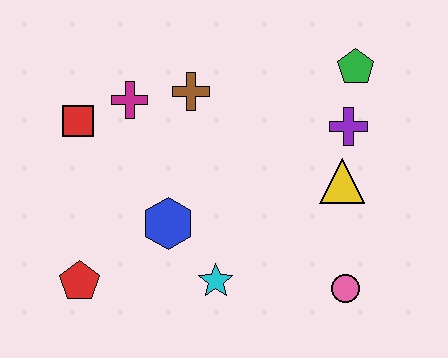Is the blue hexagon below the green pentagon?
Yes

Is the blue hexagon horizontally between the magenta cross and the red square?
No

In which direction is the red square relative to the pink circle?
The red square is to the left of the pink circle.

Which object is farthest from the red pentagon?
The green pentagon is farthest from the red pentagon.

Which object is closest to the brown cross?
The magenta cross is closest to the brown cross.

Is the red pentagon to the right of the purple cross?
No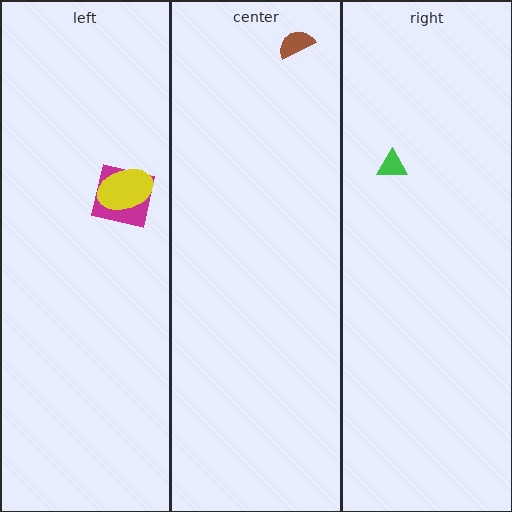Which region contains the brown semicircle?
The center region.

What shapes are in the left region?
The magenta square, the yellow ellipse.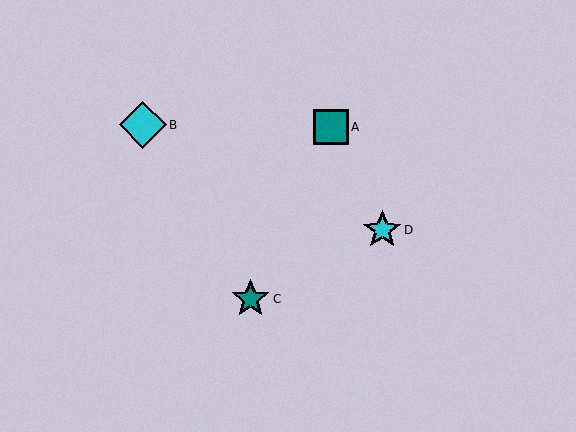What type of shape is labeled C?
Shape C is a teal star.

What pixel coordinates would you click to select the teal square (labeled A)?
Click at (331, 127) to select the teal square A.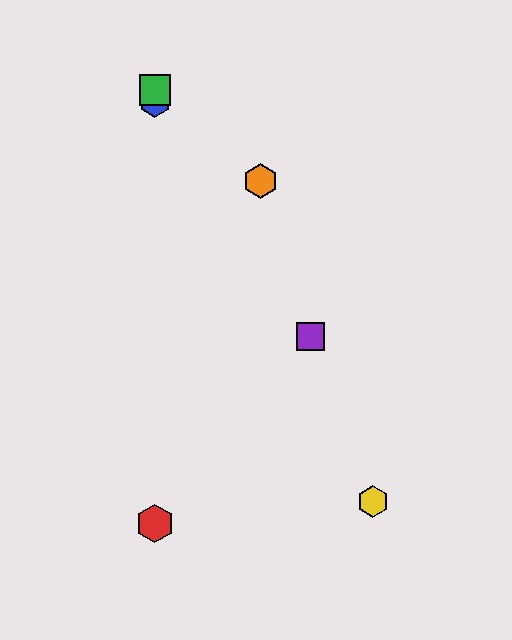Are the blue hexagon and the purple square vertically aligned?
No, the blue hexagon is at x≈155 and the purple square is at x≈310.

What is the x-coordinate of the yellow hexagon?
The yellow hexagon is at x≈373.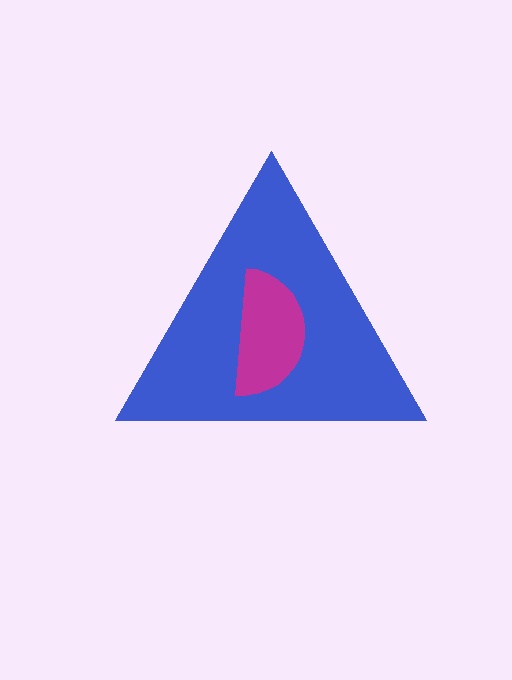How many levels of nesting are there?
2.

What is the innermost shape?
The magenta semicircle.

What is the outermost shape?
The blue triangle.